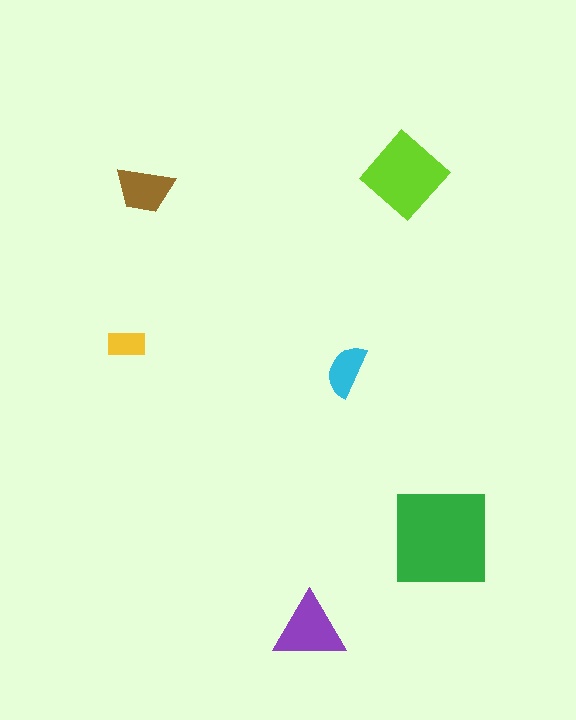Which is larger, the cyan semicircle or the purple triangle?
The purple triangle.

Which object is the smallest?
The yellow rectangle.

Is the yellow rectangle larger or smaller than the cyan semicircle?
Smaller.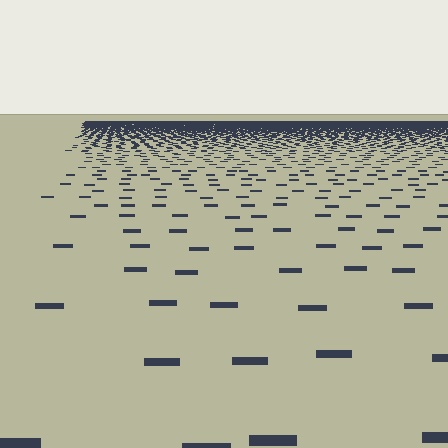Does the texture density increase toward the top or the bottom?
Density increases toward the top.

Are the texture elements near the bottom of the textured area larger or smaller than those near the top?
Larger. Near the bottom, elements are closer to the viewer and appear at a bigger on-screen size.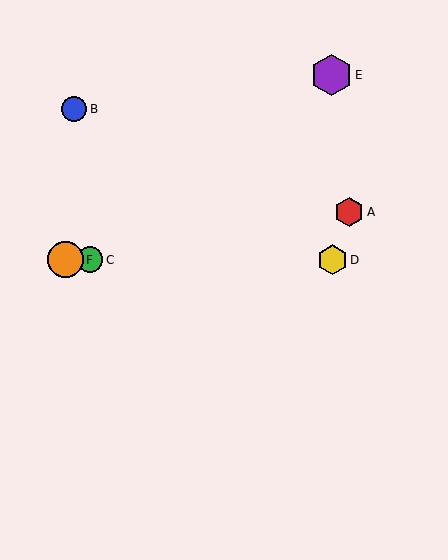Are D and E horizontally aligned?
No, D is at y≈260 and E is at y≈75.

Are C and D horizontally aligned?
Yes, both are at y≈260.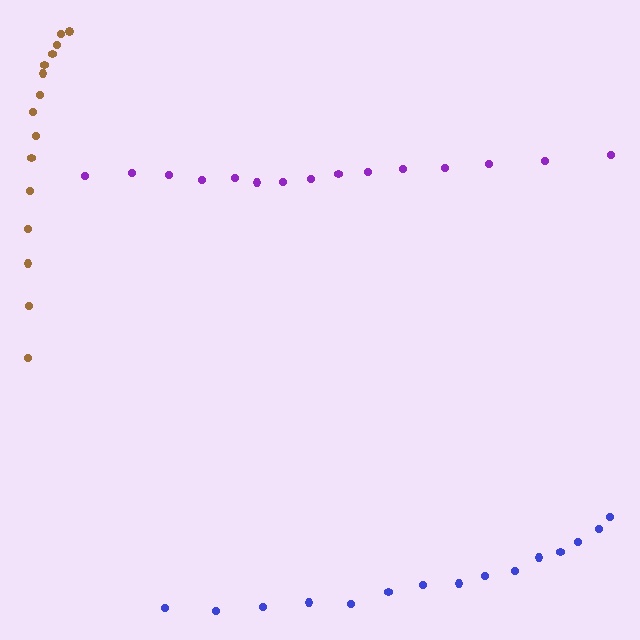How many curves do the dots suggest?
There are 3 distinct paths.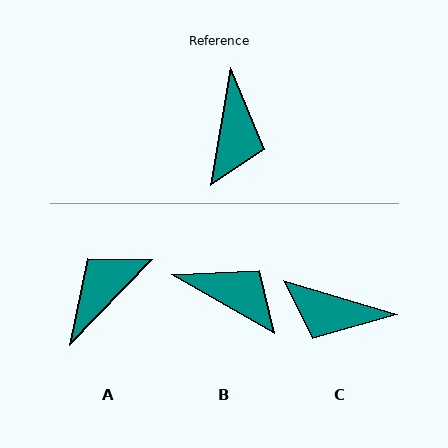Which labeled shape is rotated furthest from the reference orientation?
A, about 145 degrees away.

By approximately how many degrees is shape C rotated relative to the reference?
Approximately 98 degrees clockwise.